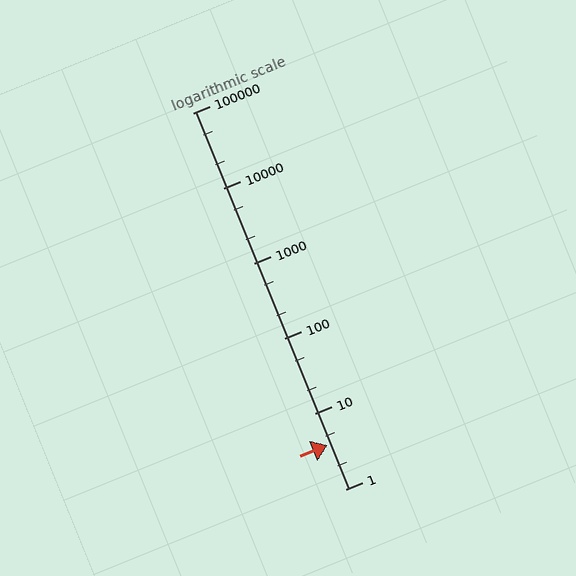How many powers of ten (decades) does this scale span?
The scale spans 5 decades, from 1 to 100000.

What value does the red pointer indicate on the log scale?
The pointer indicates approximately 3.9.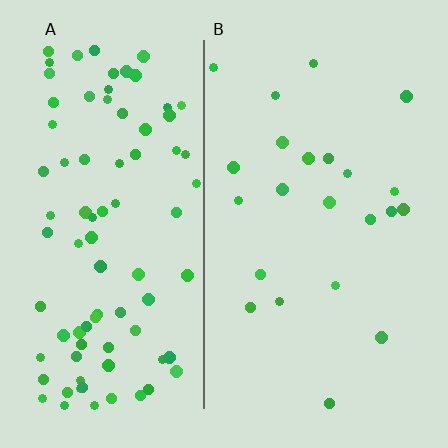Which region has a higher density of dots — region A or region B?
A (the left).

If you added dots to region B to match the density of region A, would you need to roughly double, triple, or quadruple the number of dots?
Approximately quadruple.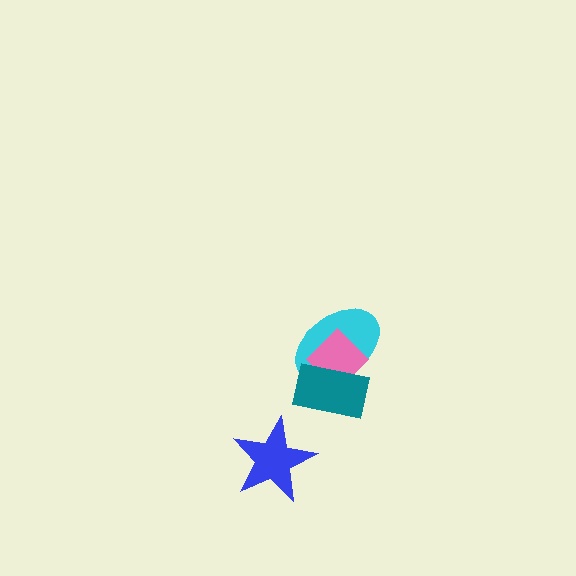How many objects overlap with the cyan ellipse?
2 objects overlap with the cyan ellipse.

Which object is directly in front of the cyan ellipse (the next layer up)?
The pink diamond is directly in front of the cyan ellipse.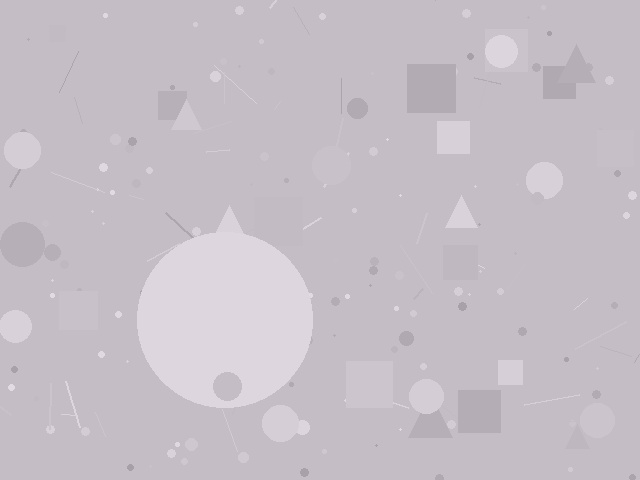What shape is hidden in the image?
A circle is hidden in the image.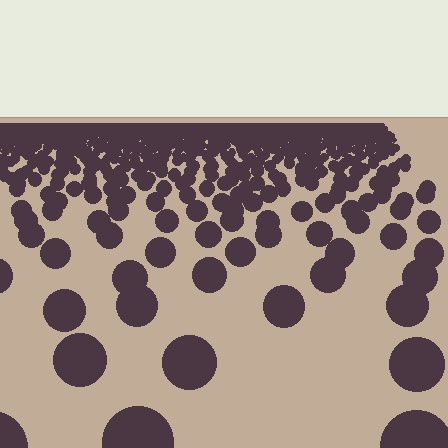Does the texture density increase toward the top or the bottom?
Density increases toward the top.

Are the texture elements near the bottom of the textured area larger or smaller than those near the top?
Larger. Near the bottom, elements are closer to the viewer and appear at a bigger on-screen size.